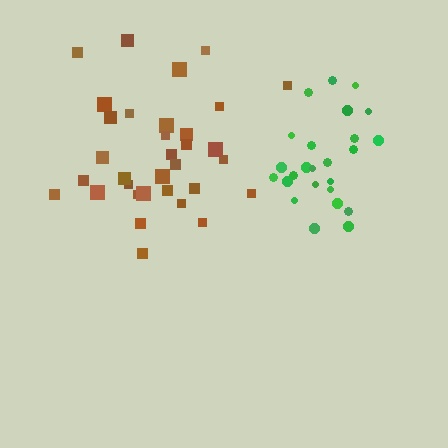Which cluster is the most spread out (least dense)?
Brown.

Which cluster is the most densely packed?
Green.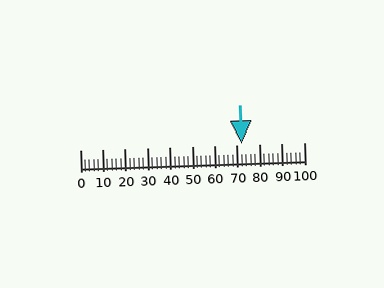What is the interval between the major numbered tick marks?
The major tick marks are spaced 10 units apart.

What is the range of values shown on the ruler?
The ruler shows values from 0 to 100.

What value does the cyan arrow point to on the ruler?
The cyan arrow points to approximately 72.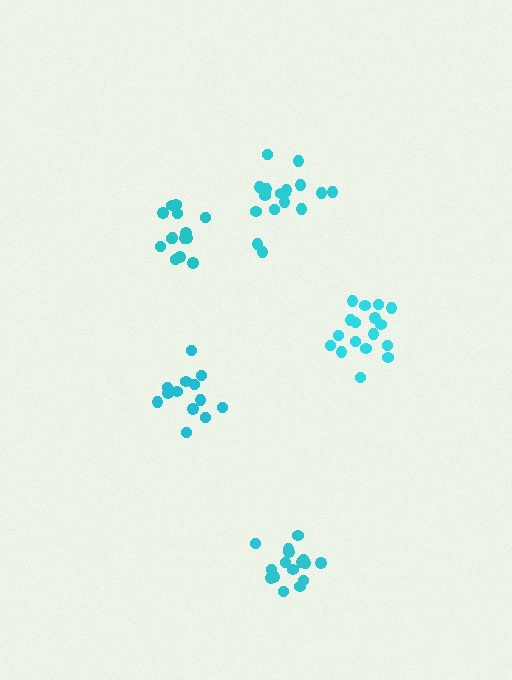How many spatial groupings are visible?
There are 5 spatial groupings.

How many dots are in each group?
Group 1: 17 dots, Group 2: 16 dots, Group 3: 13 dots, Group 4: 15 dots, Group 5: 17 dots (78 total).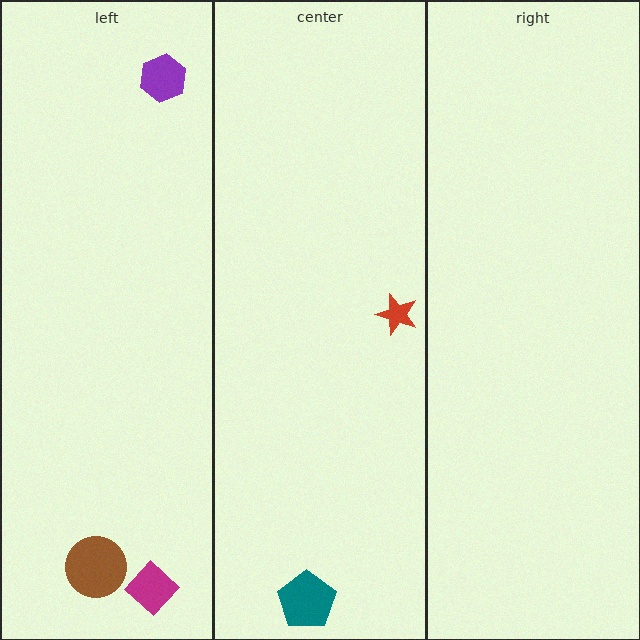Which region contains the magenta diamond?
The left region.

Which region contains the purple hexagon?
The left region.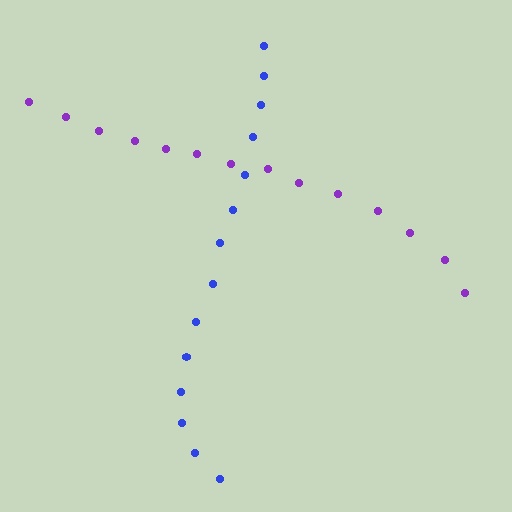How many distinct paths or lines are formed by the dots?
There are 2 distinct paths.